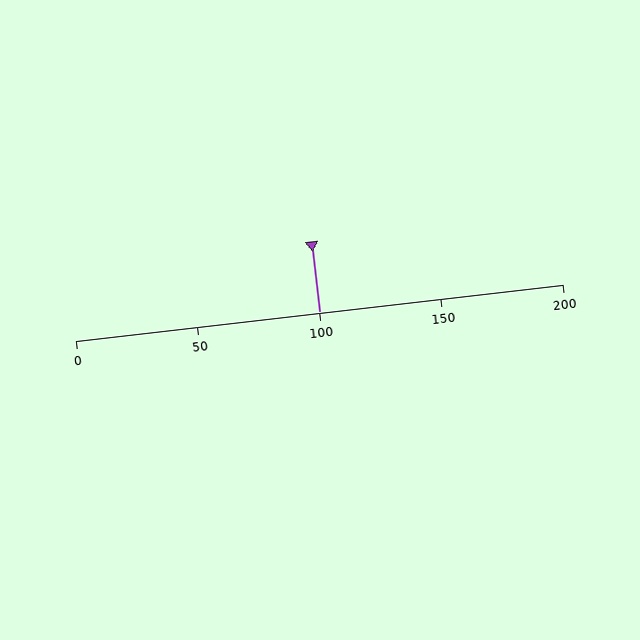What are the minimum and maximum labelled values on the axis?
The axis runs from 0 to 200.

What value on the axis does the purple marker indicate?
The marker indicates approximately 100.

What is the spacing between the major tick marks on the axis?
The major ticks are spaced 50 apart.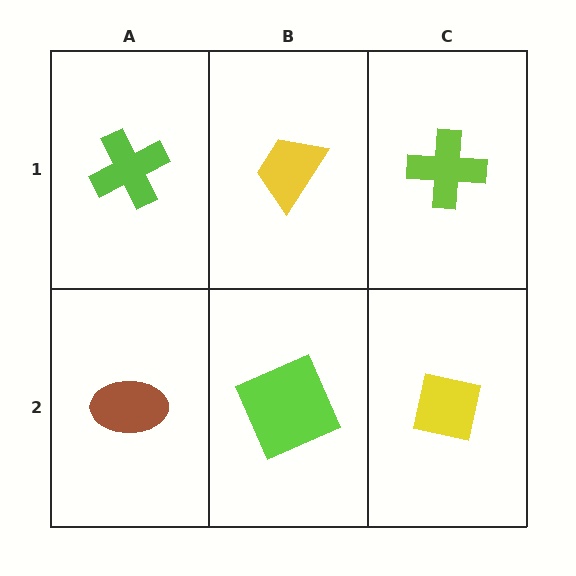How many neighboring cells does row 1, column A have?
2.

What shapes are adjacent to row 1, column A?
A brown ellipse (row 2, column A), a yellow trapezoid (row 1, column B).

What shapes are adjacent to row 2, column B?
A yellow trapezoid (row 1, column B), a brown ellipse (row 2, column A), a yellow square (row 2, column C).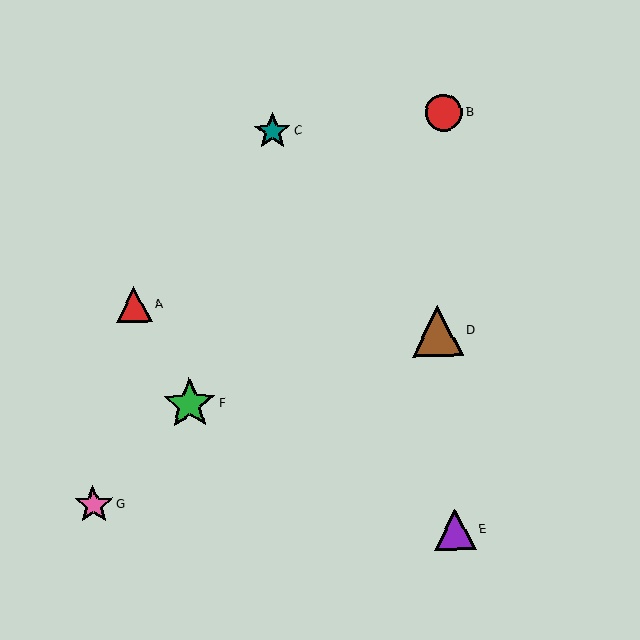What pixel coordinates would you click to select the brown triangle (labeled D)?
Click at (438, 331) to select the brown triangle D.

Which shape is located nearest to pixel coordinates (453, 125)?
The red circle (labeled B) at (444, 113) is nearest to that location.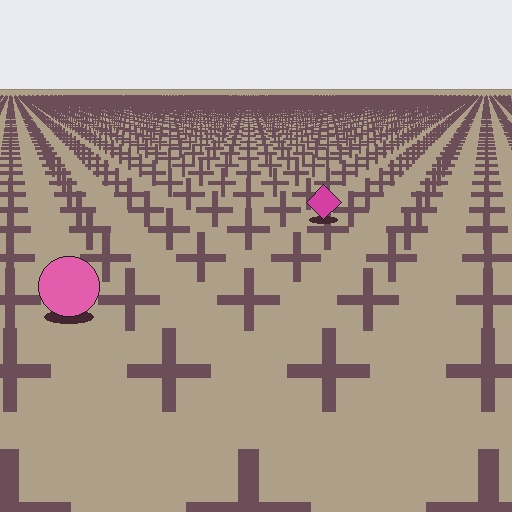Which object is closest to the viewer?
The pink circle is closest. The texture marks near it are larger and more spread out.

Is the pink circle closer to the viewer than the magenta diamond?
Yes. The pink circle is closer — you can tell from the texture gradient: the ground texture is coarser near it.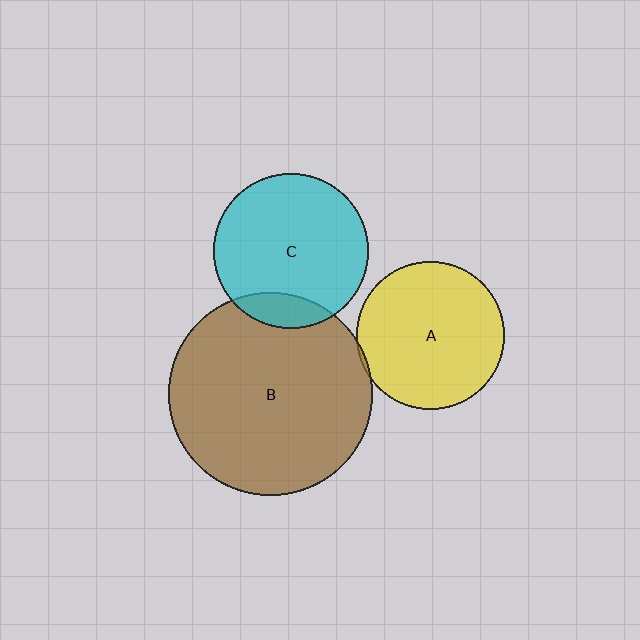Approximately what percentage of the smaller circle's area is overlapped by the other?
Approximately 15%.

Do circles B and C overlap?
Yes.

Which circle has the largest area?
Circle B (brown).